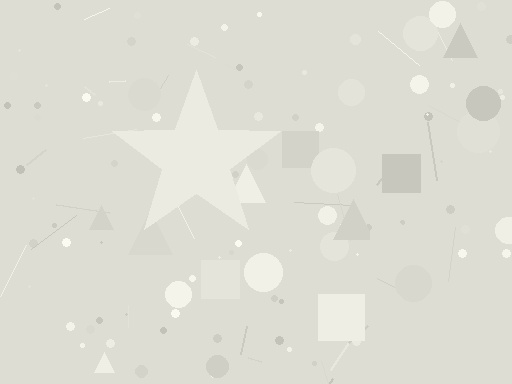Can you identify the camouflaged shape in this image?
The camouflaged shape is a star.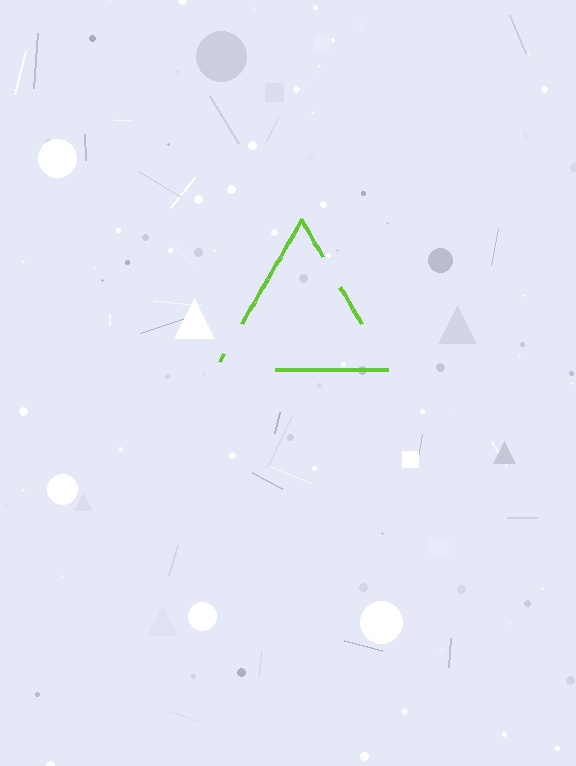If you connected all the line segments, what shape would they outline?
They would outline a triangle.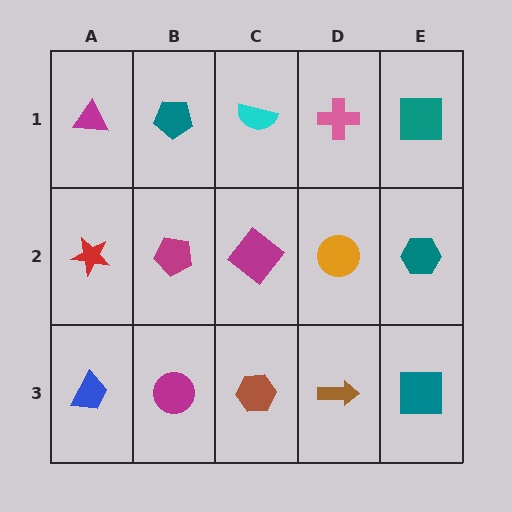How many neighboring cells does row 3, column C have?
3.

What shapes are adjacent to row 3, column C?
A magenta diamond (row 2, column C), a magenta circle (row 3, column B), a brown arrow (row 3, column D).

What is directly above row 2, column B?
A teal pentagon.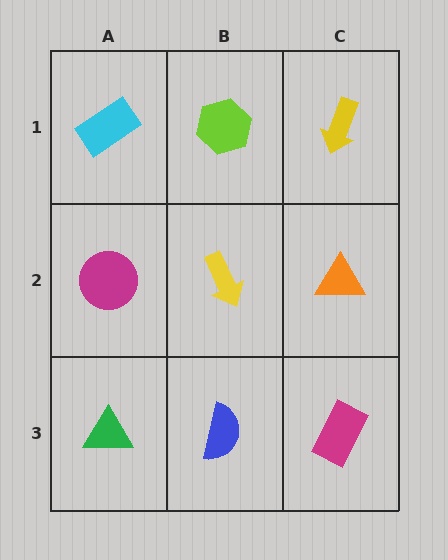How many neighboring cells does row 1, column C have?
2.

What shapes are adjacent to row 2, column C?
A yellow arrow (row 1, column C), a magenta rectangle (row 3, column C), a yellow arrow (row 2, column B).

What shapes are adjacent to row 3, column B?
A yellow arrow (row 2, column B), a green triangle (row 3, column A), a magenta rectangle (row 3, column C).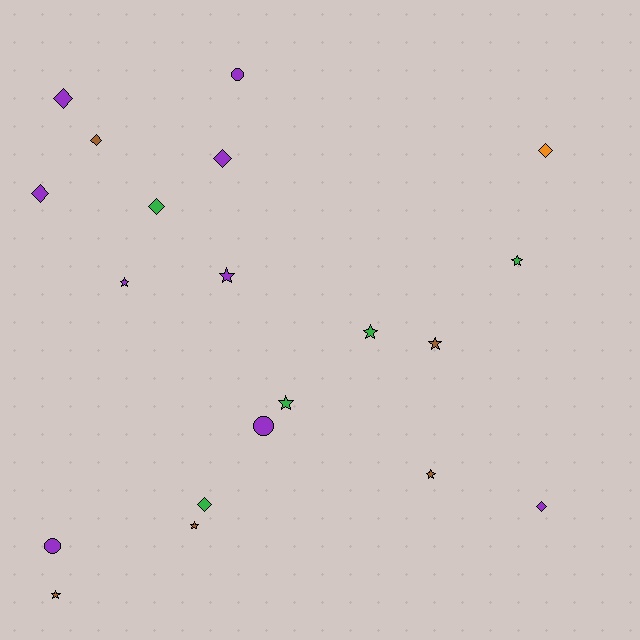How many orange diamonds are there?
There is 1 orange diamond.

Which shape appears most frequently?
Star, with 9 objects.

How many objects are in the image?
There are 20 objects.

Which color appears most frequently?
Purple, with 9 objects.